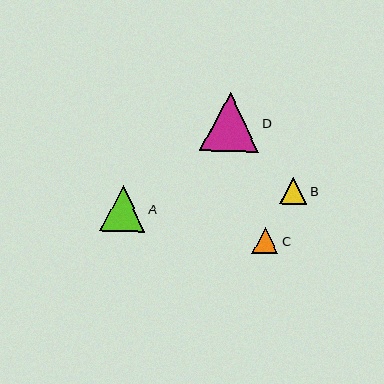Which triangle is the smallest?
Triangle C is the smallest with a size of approximately 26 pixels.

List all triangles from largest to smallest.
From largest to smallest: D, A, B, C.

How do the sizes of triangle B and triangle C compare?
Triangle B and triangle C are approximately the same size.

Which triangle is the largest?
Triangle D is the largest with a size of approximately 59 pixels.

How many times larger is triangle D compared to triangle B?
Triangle D is approximately 2.2 times the size of triangle B.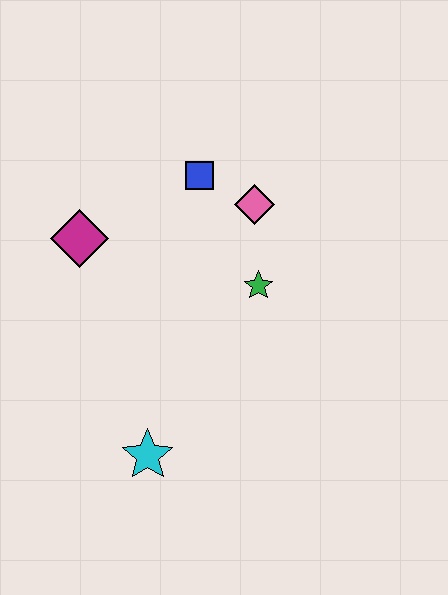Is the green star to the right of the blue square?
Yes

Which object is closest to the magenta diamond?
The blue square is closest to the magenta diamond.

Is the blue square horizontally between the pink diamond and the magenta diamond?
Yes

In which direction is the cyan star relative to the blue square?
The cyan star is below the blue square.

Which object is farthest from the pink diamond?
The cyan star is farthest from the pink diamond.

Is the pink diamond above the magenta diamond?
Yes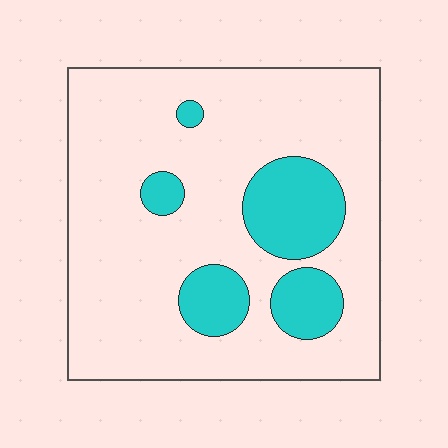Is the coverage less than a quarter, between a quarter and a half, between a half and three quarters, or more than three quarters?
Less than a quarter.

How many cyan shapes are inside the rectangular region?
5.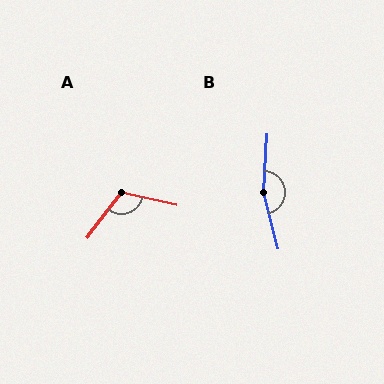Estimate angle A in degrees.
Approximately 115 degrees.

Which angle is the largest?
B, at approximately 162 degrees.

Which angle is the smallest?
A, at approximately 115 degrees.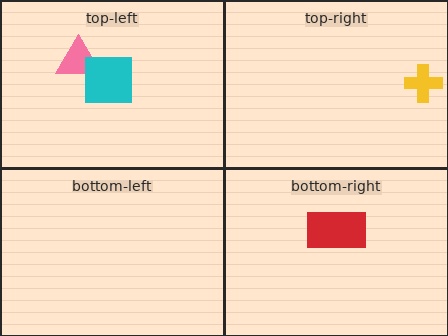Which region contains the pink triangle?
The top-left region.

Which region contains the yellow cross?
The top-right region.